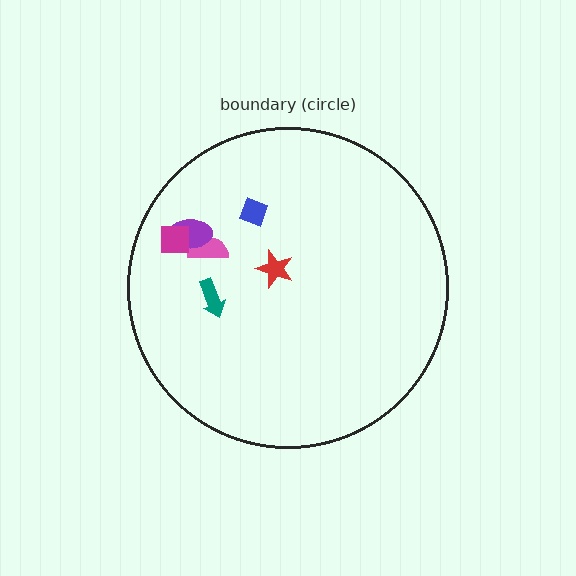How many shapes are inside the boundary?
6 inside, 0 outside.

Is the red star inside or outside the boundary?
Inside.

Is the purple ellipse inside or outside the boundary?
Inside.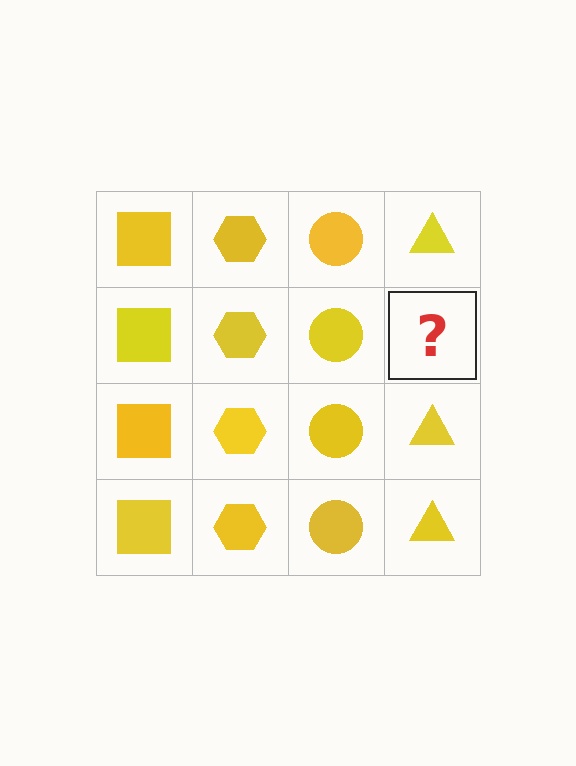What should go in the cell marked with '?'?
The missing cell should contain a yellow triangle.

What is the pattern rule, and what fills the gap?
The rule is that each column has a consistent shape. The gap should be filled with a yellow triangle.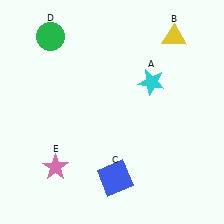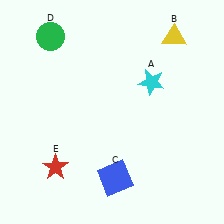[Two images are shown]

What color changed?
The star (E) changed from pink in Image 1 to red in Image 2.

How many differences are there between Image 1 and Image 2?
There is 1 difference between the two images.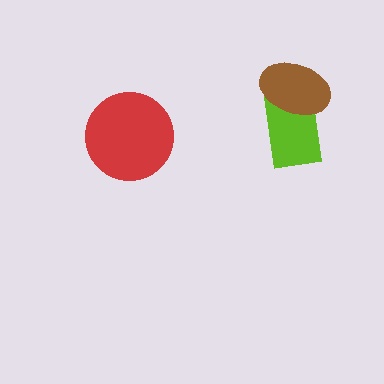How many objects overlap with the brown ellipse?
1 object overlaps with the brown ellipse.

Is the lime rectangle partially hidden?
Yes, it is partially covered by another shape.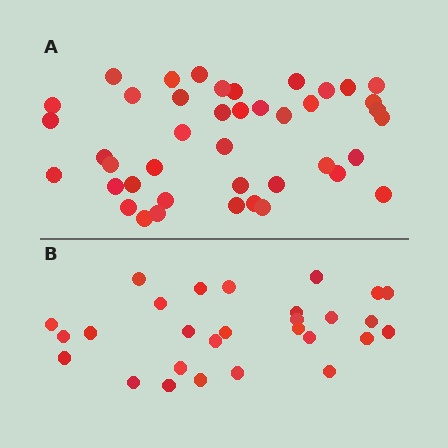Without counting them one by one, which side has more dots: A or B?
Region A (the top region) has more dots.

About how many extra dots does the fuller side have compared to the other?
Region A has approximately 15 more dots than region B.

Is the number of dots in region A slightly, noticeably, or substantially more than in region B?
Region A has substantially more. The ratio is roughly 1.5 to 1.